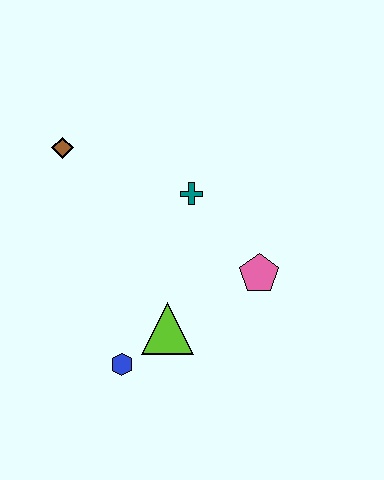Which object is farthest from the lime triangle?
The brown diamond is farthest from the lime triangle.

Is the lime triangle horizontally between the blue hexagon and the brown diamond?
No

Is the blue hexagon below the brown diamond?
Yes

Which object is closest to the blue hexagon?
The lime triangle is closest to the blue hexagon.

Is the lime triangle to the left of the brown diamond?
No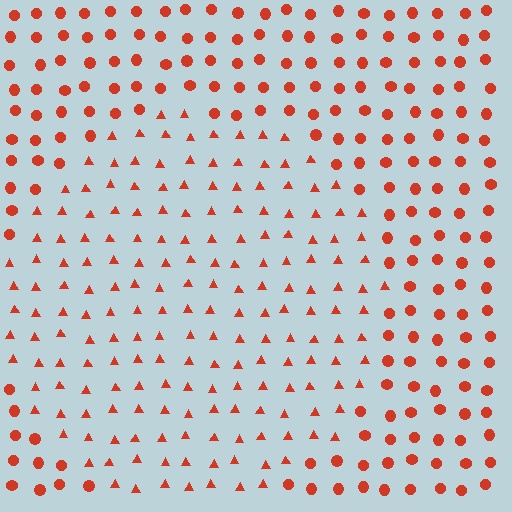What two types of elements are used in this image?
The image uses triangles inside the circle region and circles outside it.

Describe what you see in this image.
The image is filled with small red elements arranged in a uniform grid. A circle-shaped region contains triangles, while the surrounding area contains circles. The boundary is defined purely by the change in element shape.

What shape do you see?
I see a circle.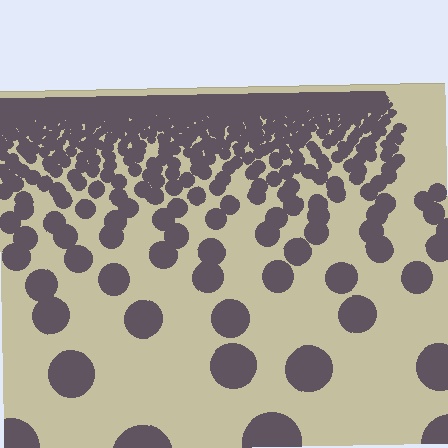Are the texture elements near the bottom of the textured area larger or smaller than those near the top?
Larger. Near the bottom, elements are closer to the viewer and appear at a bigger on-screen size.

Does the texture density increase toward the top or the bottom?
Density increases toward the top.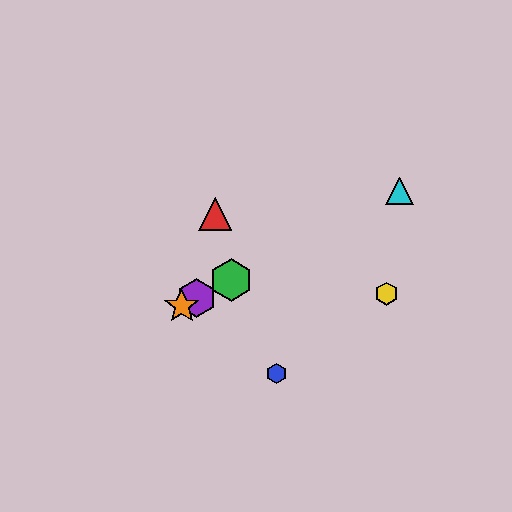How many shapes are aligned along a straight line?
4 shapes (the green hexagon, the purple hexagon, the orange star, the cyan triangle) are aligned along a straight line.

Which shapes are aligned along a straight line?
The green hexagon, the purple hexagon, the orange star, the cyan triangle are aligned along a straight line.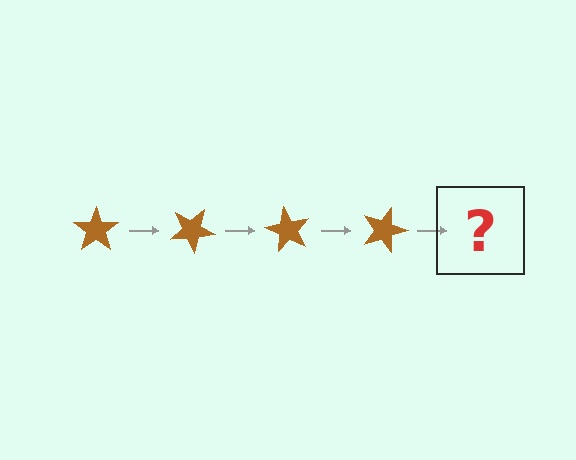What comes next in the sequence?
The next element should be a brown star rotated 120 degrees.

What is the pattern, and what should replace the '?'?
The pattern is that the star rotates 30 degrees each step. The '?' should be a brown star rotated 120 degrees.